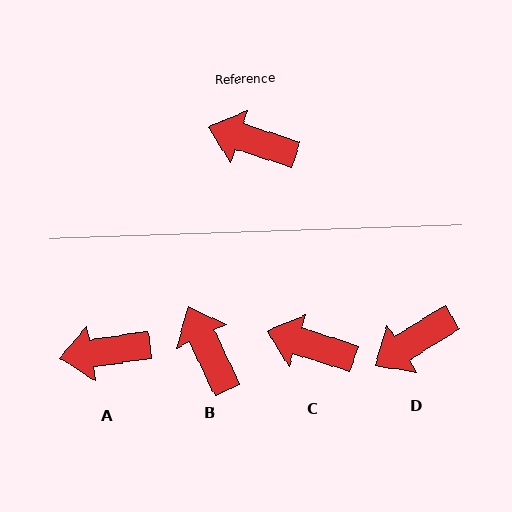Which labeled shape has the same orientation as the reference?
C.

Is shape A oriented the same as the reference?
No, it is off by about 26 degrees.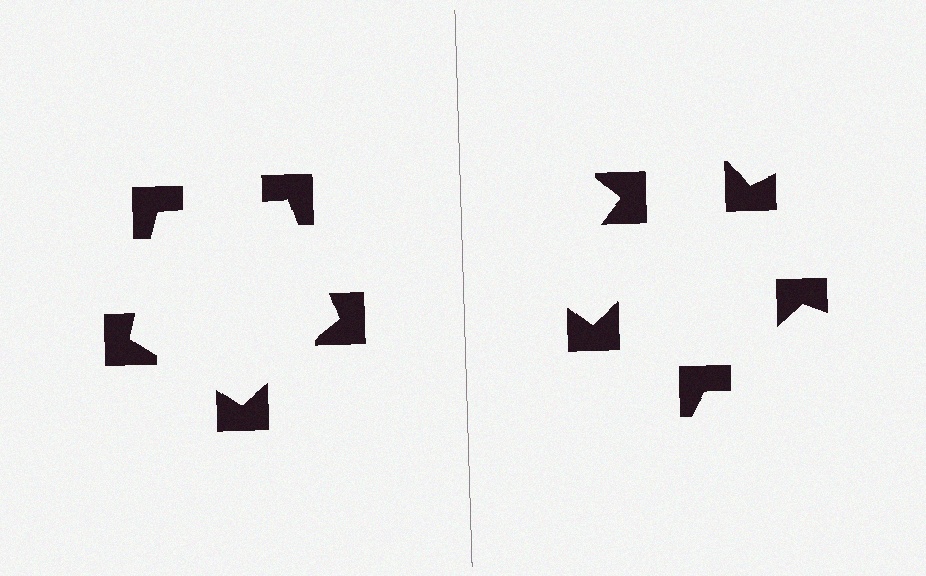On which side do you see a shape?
An illusory pentagon appears on the left side. On the right side the wedge cuts are rotated, so no coherent shape forms.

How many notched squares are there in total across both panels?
10 — 5 on each side.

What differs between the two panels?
The notched squares are positioned identically on both sides; only the wedge orientations differ. On the left they align to a pentagon; on the right they are misaligned.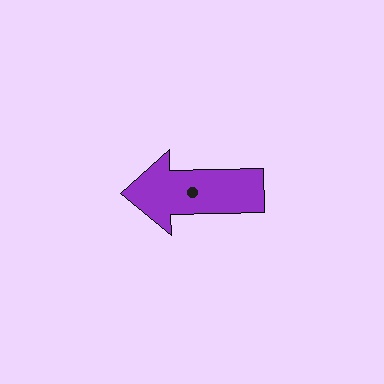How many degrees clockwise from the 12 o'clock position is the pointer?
Approximately 269 degrees.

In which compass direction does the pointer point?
West.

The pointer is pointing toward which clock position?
Roughly 9 o'clock.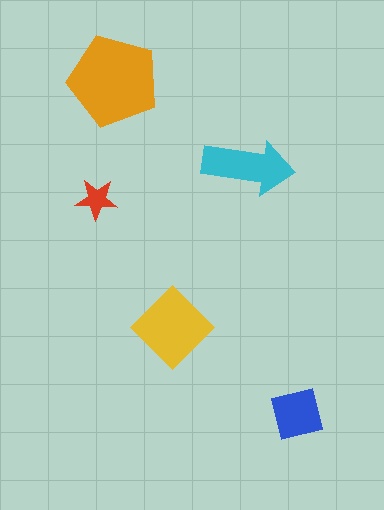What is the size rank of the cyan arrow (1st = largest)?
3rd.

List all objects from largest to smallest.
The orange pentagon, the yellow diamond, the cyan arrow, the blue square, the red star.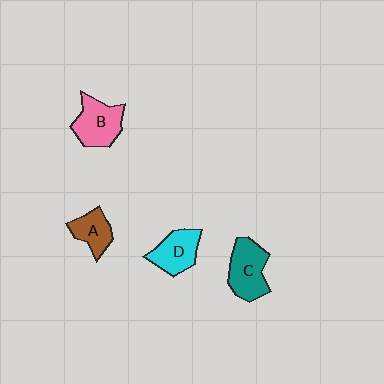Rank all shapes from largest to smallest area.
From largest to smallest: C (teal), B (pink), D (cyan), A (brown).